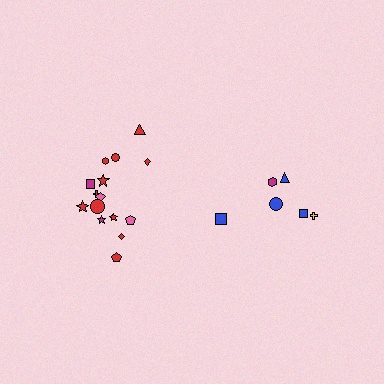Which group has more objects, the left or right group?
The left group.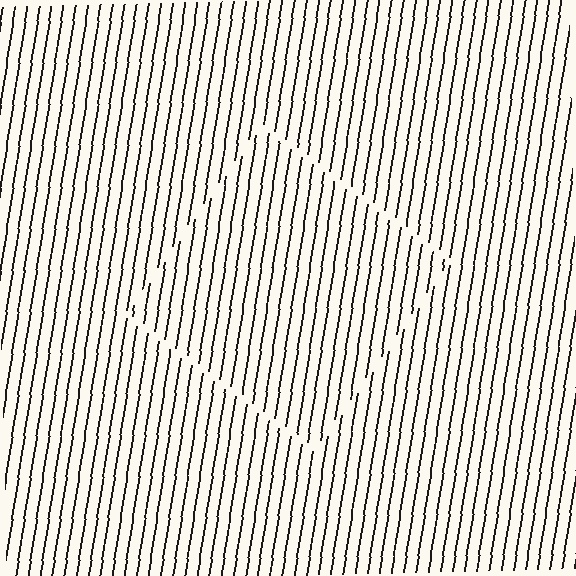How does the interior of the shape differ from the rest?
The interior of the shape contains the same grating, shifted by half a period — the contour is defined by the phase discontinuity where line-ends from the inner and outer gratings abut.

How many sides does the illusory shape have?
4 sides — the line-ends trace a square.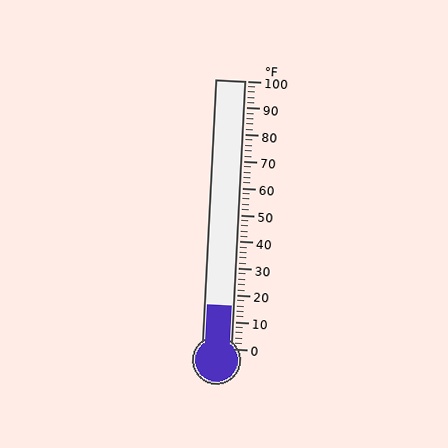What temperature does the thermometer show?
The thermometer shows approximately 16°F.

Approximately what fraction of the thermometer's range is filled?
The thermometer is filled to approximately 15% of its range.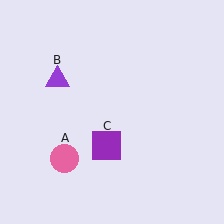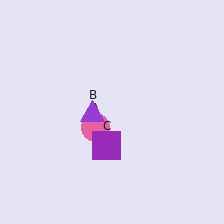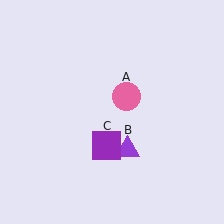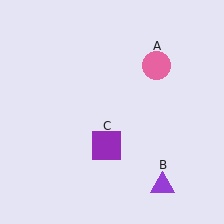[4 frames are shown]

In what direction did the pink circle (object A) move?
The pink circle (object A) moved up and to the right.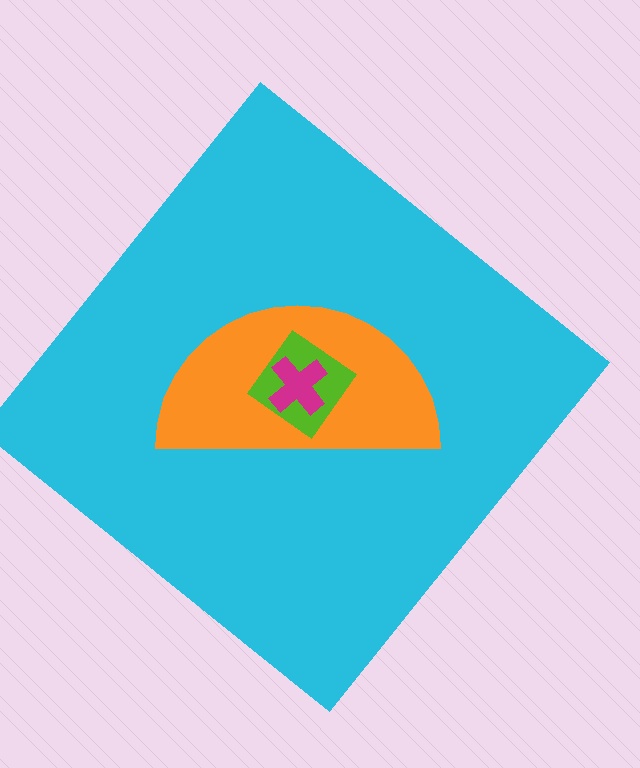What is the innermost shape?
The magenta cross.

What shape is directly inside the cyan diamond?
The orange semicircle.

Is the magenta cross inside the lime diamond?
Yes.